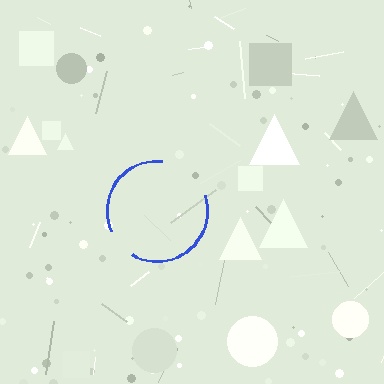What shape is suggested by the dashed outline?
The dashed outline suggests a circle.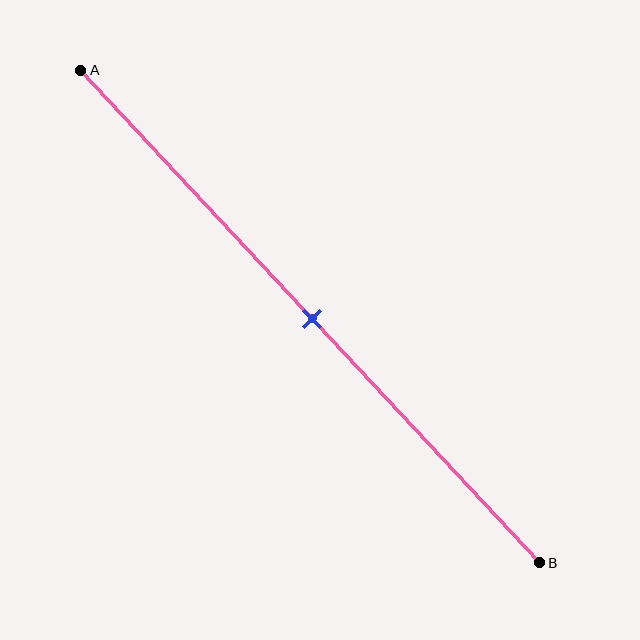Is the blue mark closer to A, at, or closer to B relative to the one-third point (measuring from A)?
The blue mark is closer to point B than the one-third point of segment AB.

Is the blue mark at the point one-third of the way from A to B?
No, the mark is at about 50% from A, not at the 33% one-third point.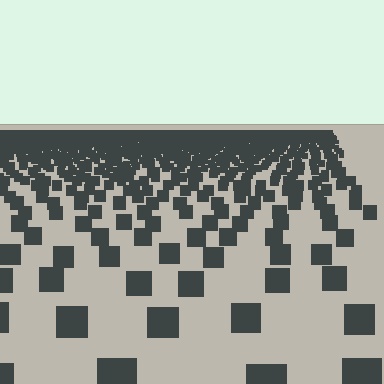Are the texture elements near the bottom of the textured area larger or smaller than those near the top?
Larger. Near the bottom, elements are closer to the viewer and appear at a bigger on-screen size.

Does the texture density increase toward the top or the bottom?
Density increases toward the top.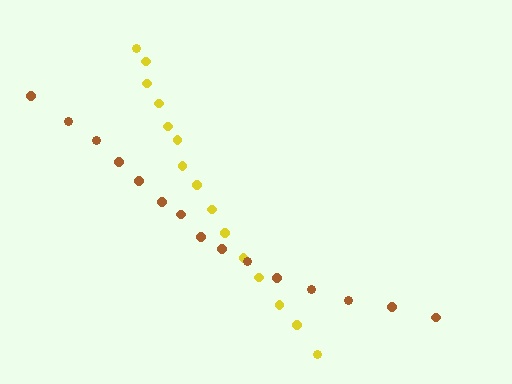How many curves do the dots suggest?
There are 2 distinct paths.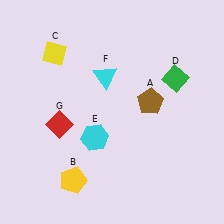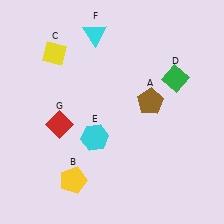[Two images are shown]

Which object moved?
The cyan triangle (F) moved up.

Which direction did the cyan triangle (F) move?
The cyan triangle (F) moved up.